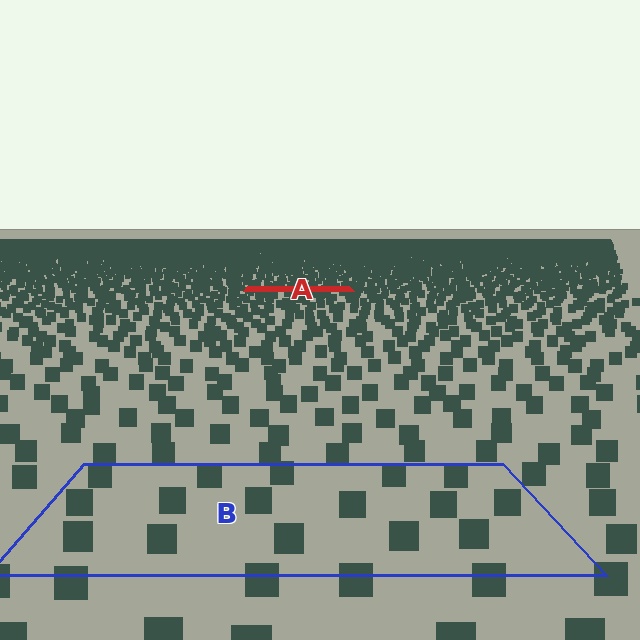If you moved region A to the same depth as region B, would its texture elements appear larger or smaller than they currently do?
They would appear larger. At a closer depth, the same texture elements are projected at a bigger on-screen size.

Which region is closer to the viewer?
Region B is closer. The texture elements there are larger and more spread out.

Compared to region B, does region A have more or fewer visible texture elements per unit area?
Region A has more texture elements per unit area — they are packed more densely because it is farther away.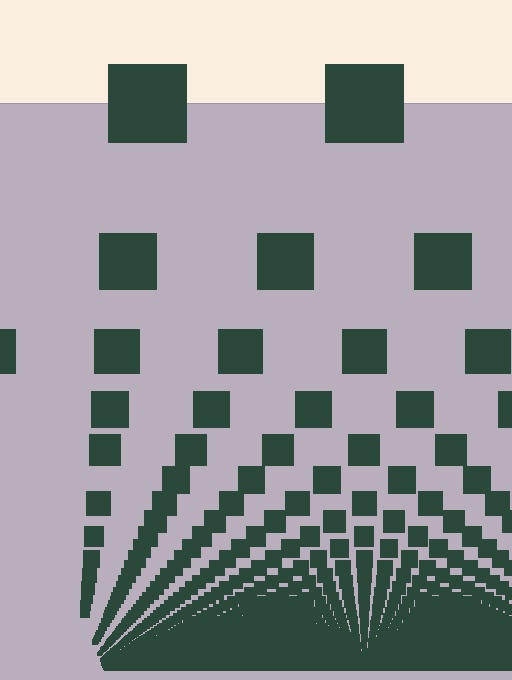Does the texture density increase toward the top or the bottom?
Density increases toward the bottom.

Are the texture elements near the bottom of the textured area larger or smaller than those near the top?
Smaller. The gradient is inverted — elements near the bottom are smaller and denser.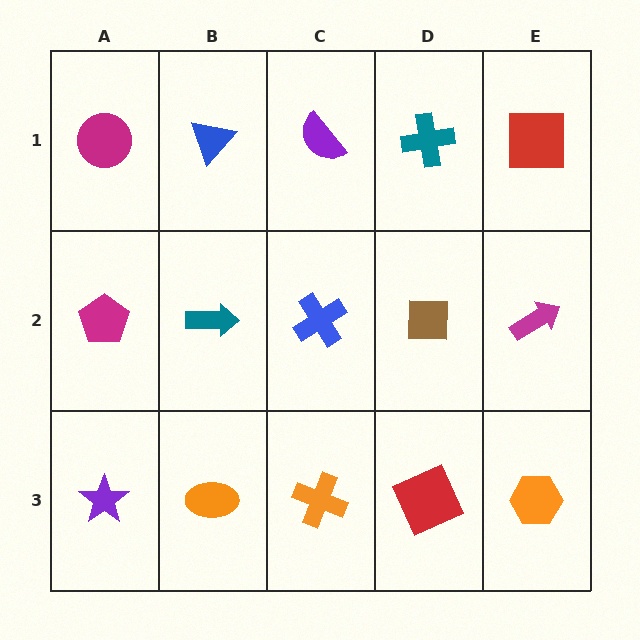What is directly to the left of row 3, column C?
An orange ellipse.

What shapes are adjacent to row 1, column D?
A brown square (row 2, column D), a purple semicircle (row 1, column C), a red square (row 1, column E).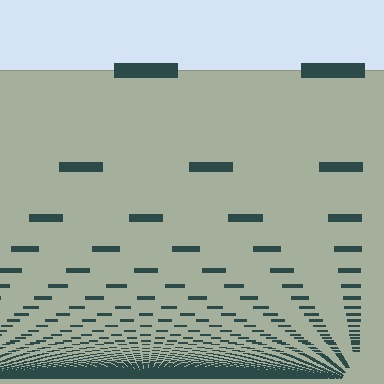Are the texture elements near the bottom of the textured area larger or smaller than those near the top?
Smaller. The gradient is inverted — elements near the bottom are smaller and denser.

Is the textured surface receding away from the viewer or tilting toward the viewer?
The surface appears to tilt toward the viewer. Texture elements get larger and sparser toward the top.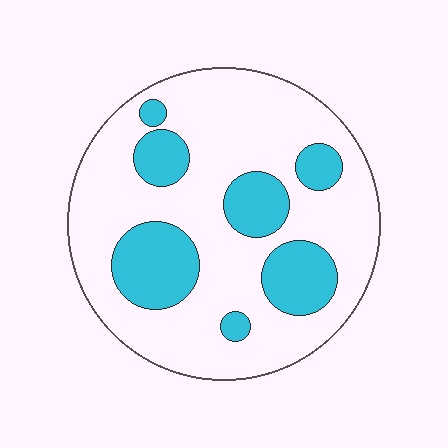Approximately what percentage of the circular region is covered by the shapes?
Approximately 25%.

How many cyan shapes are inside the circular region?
7.